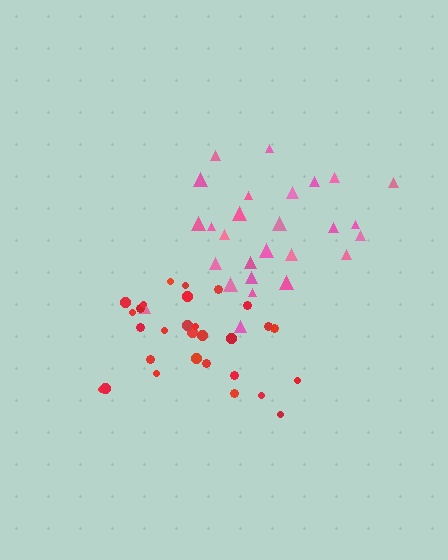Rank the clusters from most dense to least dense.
red, pink.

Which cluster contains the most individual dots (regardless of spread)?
Red (29).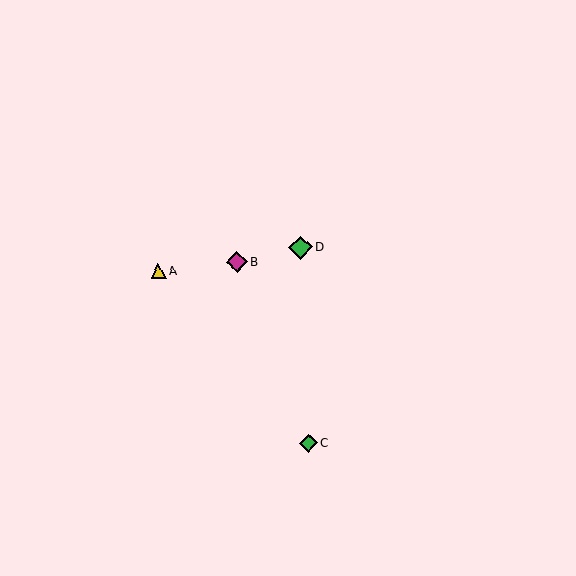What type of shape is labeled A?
Shape A is a yellow triangle.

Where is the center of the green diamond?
The center of the green diamond is at (308, 443).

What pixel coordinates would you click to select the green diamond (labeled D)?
Click at (301, 248) to select the green diamond D.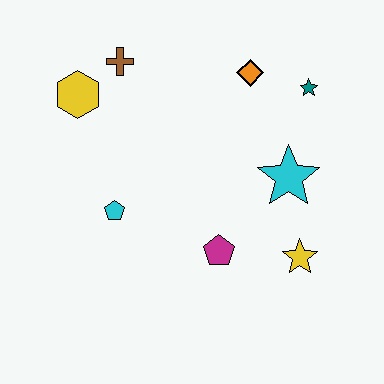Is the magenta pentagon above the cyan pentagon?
No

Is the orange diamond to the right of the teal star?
No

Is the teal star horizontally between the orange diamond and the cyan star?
No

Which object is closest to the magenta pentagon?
The yellow star is closest to the magenta pentagon.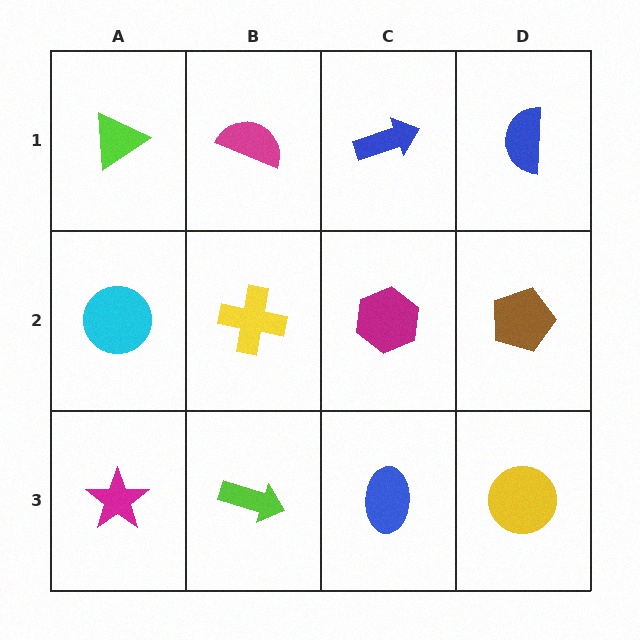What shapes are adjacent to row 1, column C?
A magenta hexagon (row 2, column C), a magenta semicircle (row 1, column B), a blue semicircle (row 1, column D).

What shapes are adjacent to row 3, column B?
A yellow cross (row 2, column B), a magenta star (row 3, column A), a blue ellipse (row 3, column C).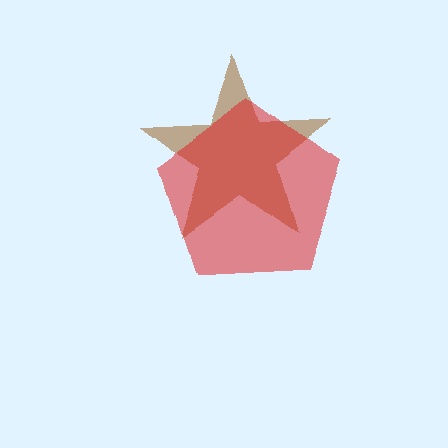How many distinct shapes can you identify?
There are 2 distinct shapes: a brown star, a red pentagon.